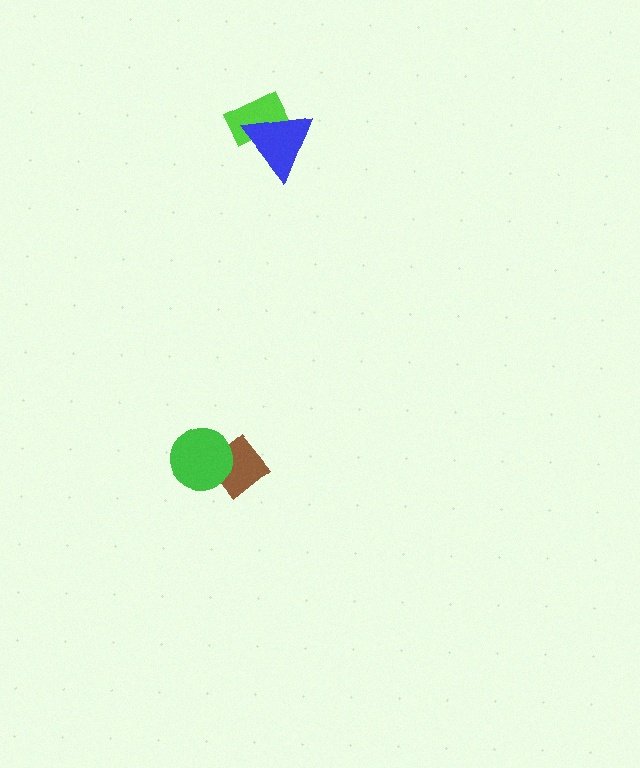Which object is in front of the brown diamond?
The green circle is in front of the brown diamond.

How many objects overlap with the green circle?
1 object overlaps with the green circle.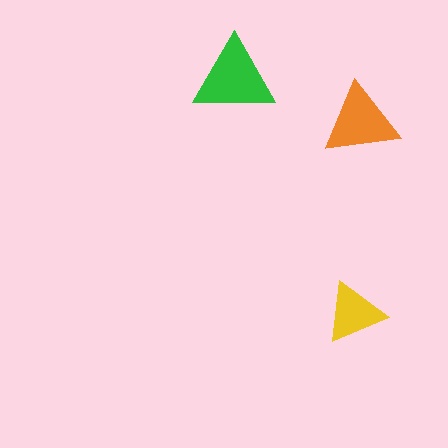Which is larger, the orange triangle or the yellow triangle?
The orange one.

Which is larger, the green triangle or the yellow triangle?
The green one.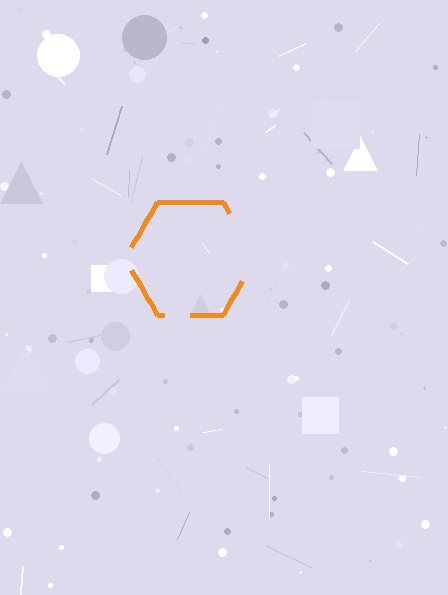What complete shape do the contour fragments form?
The contour fragments form a hexagon.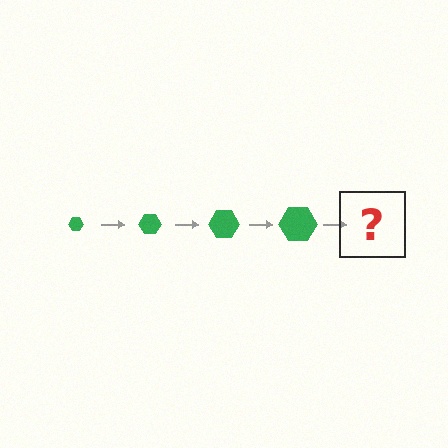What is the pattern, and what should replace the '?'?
The pattern is that the hexagon gets progressively larger each step. The '?' should be a green hexagon, larger than the previous one.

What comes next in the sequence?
The next element should be a green hexagon, larger than the previous one.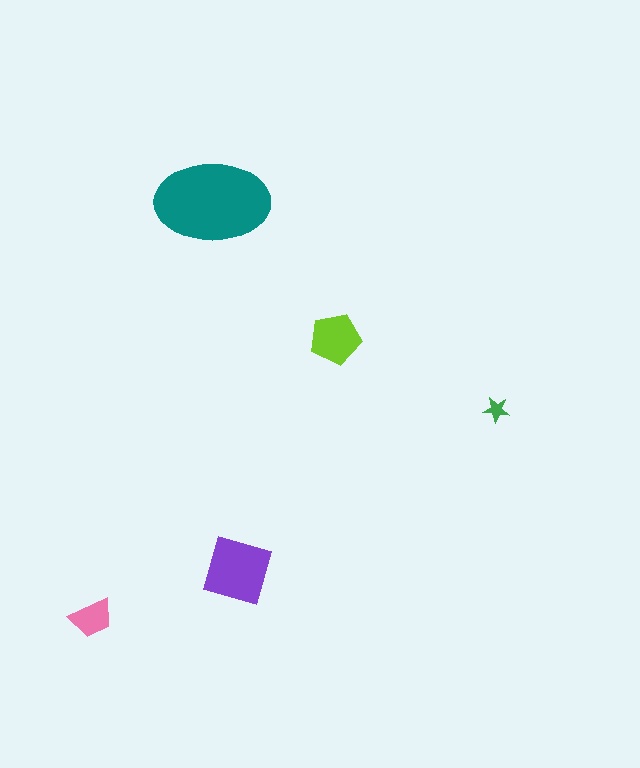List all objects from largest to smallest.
The teal ellipse, the purple square, the lime pentagon, the pink trapezoid, the green star.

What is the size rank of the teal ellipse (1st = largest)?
1st.